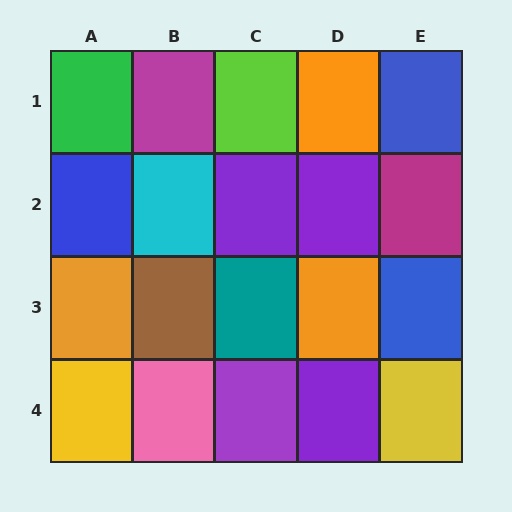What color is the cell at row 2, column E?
Magenta.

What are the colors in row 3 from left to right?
Orange, brown, teal, orange, blue.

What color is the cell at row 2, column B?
Cyan.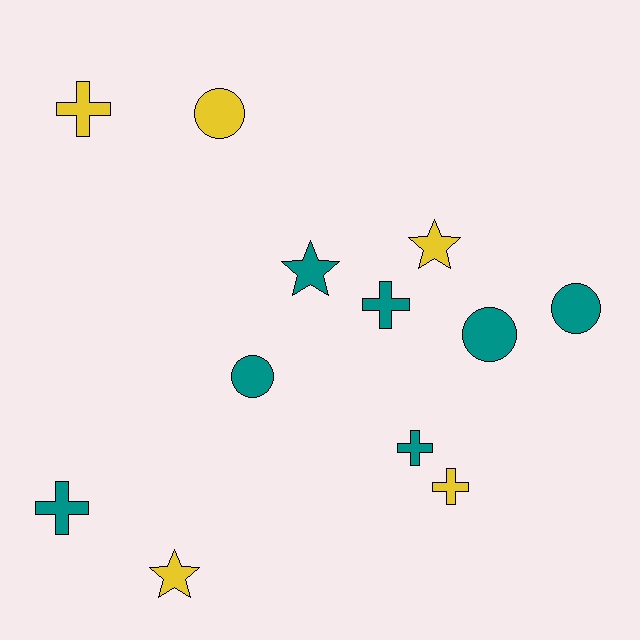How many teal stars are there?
There is 1 teal star.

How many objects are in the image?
There are 12 objects.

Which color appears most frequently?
Teal, with 7 objects.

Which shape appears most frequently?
Cross, with 5 objects.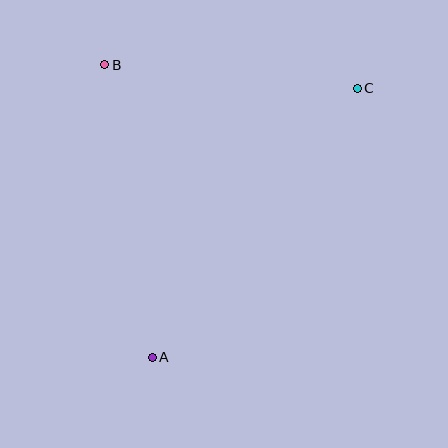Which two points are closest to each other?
Points B and C are closest to each other.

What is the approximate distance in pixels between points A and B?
The distance between A and B is approximately 296 pixels.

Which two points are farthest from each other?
Points A and C are farthest from each other.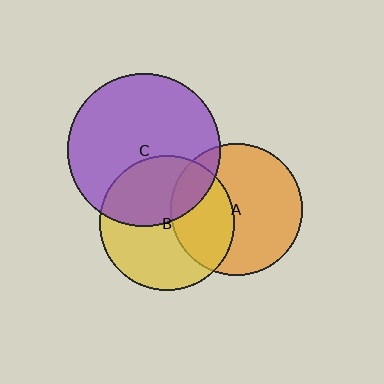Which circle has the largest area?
Circle C (purple).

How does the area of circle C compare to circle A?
Approximately 1.3 times.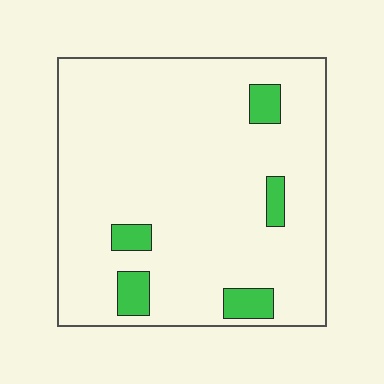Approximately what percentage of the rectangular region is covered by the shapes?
Approximately 10%.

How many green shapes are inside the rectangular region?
5.